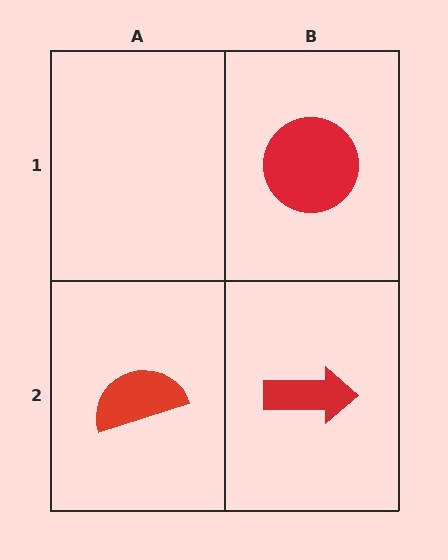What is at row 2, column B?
A red arrow.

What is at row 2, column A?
A red semicircle.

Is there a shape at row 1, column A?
No, that cell is empty.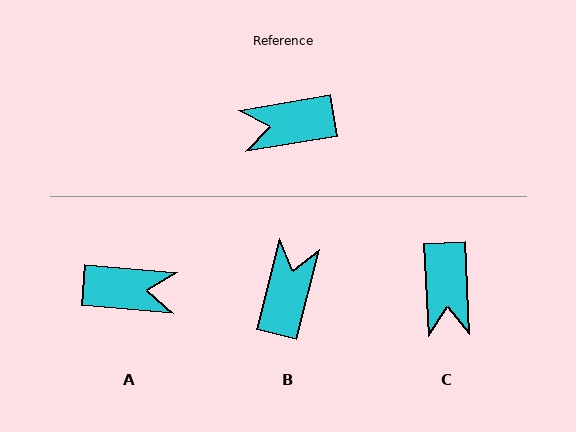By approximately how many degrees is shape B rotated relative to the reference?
Approximately 114 degrees clockwise.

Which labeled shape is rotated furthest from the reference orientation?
A, about 166 degrees away.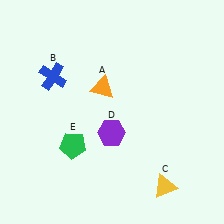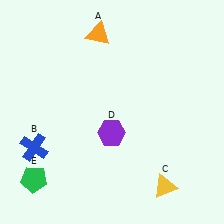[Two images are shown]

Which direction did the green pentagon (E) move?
The green pentagon (E) moved left.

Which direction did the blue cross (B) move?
The blue cross (B) moved down.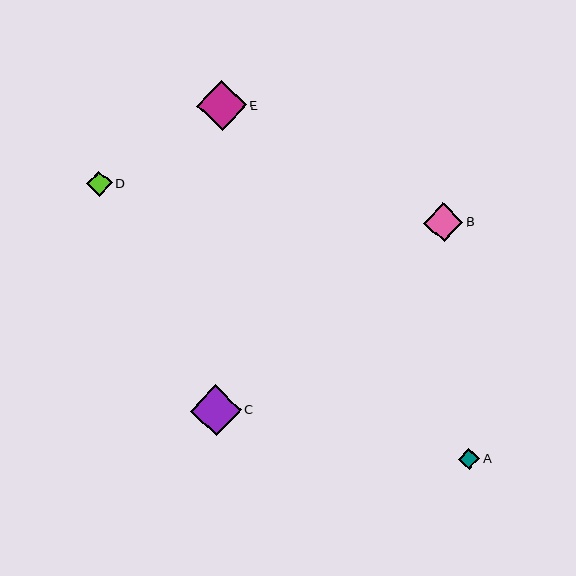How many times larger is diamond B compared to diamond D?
Diamond B is approximately 1.6 times the size of diamond D.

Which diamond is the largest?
Diamond C is the largest with a size of approximately 51 pixels.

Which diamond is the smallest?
Diamond A is the smallest with a size of approximately 21 pixels.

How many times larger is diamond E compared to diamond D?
Diamond E is approximately 2.0 times the size of diamond D.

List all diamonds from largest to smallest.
From largest to smallest: C, E, B, D, A.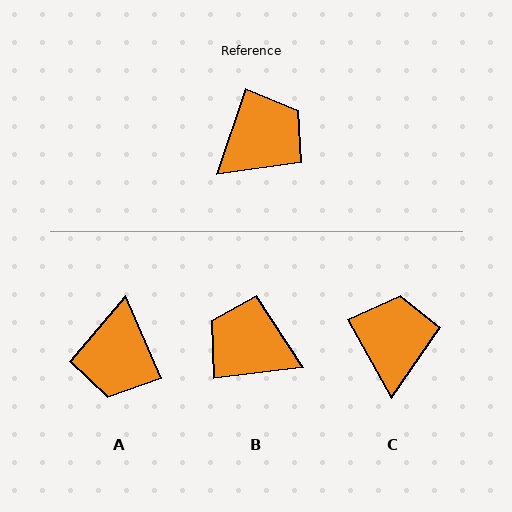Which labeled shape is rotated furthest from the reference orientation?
A, about 138 degrees away.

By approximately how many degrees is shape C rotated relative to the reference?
Approximately 48 degrees counter-clockwise.